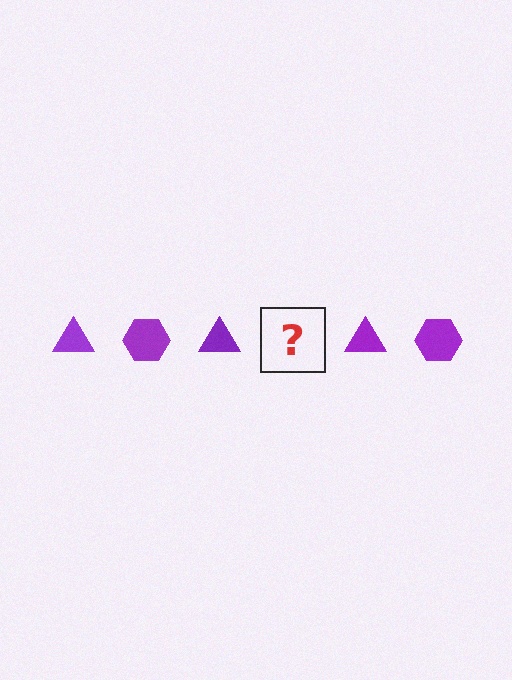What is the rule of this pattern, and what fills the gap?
The rule is that the pattern cycles through triangle, hexagon shapes in purple. The gap should be filled with a purple hexagon.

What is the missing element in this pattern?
The missing element is a purple hexagon.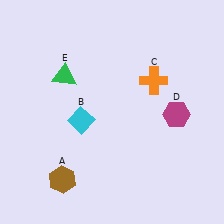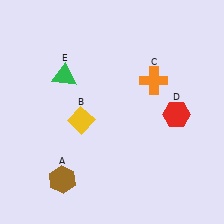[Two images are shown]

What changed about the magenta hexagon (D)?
In Image 1, D is magenta. In Image 2, it changed to red.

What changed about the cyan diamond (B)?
In Image 1, B is cyan. In Image 2, it changed to yellow.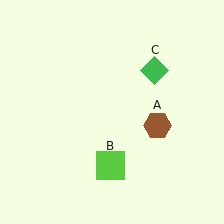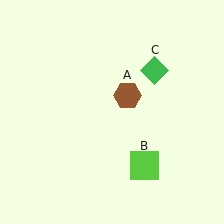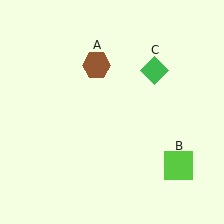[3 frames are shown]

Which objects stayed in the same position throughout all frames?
Green diamond (object C) remained stationary.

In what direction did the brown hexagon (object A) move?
The brown hexagon (object A) moved up and to the left.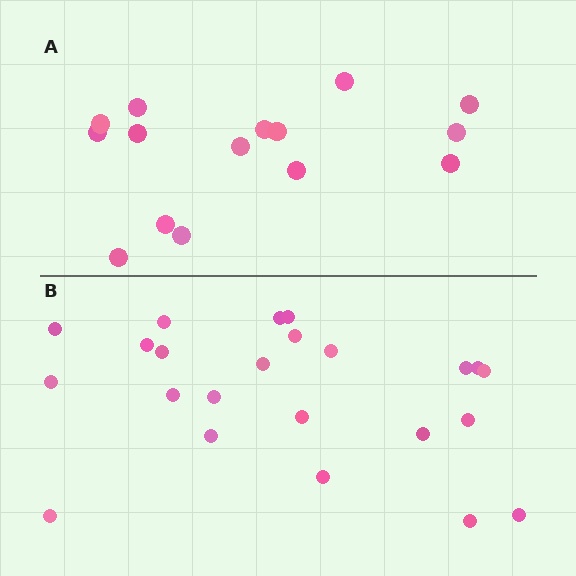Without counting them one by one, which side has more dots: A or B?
Region B (the bottom region) has more dots.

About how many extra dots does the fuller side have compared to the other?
Region B has roughly 8 or so more dots than region A.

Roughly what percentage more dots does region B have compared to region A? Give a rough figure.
About 55% more.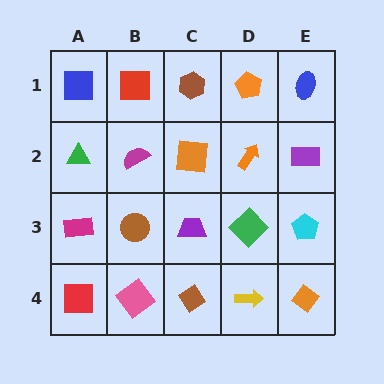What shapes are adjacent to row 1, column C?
An orange square (row 2, column C), a red square (row 1, column B), an orange pentagon (row 1, column D).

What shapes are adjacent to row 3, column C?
An orange square (row 2, column C), a brown diamond (row 4, column C), a brown circle (row 3, column B), a green diamond (row 3, column D).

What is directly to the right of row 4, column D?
An orange diamond.